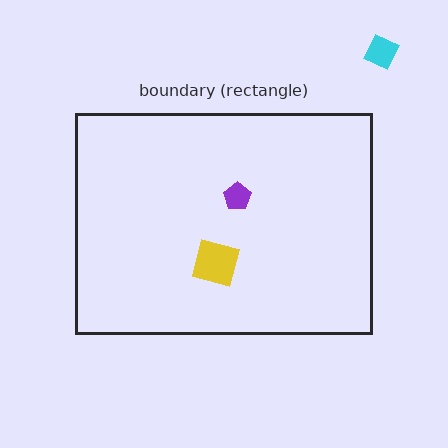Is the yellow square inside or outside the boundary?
Inside.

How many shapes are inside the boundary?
2 inside, 1 outside.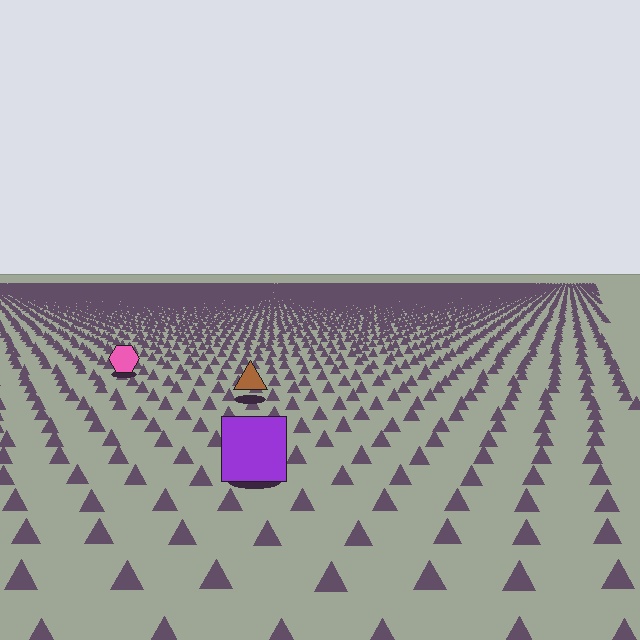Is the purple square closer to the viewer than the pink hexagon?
Yes. The purple square is closer — you can tell from the texture gradient: the ground texture is coarser near it.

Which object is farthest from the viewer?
The pink hexagon is farthest from the viewer. It appears smaller and the ground texture around it is denser.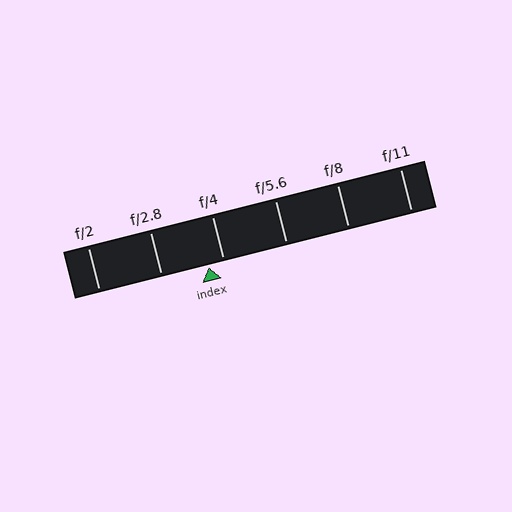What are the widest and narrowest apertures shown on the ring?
The widest aperture shown is f/2 and the narrowest is f/11.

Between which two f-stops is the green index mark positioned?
The index mark is between f/2.8 and f/4.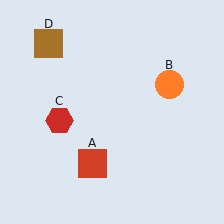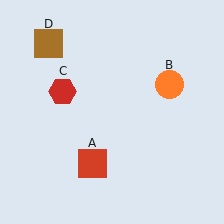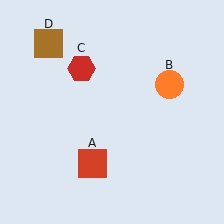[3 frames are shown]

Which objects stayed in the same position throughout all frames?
Red square (object A) and orange circle (object B) and brown square (object D) remained stationary.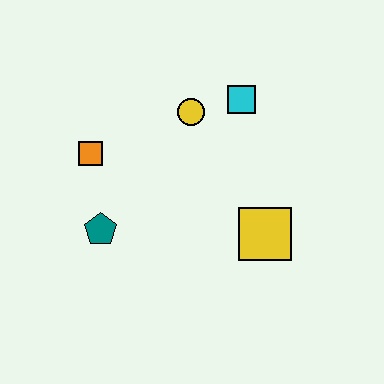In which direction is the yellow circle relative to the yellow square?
The yellow circle is above the yellow square.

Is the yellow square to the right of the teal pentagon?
Yes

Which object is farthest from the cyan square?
The teal pentagon is farthest from the cyan square.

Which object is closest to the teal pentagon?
The orange square is closest to the teal pentagon.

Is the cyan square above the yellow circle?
Yes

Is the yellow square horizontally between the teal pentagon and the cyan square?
No